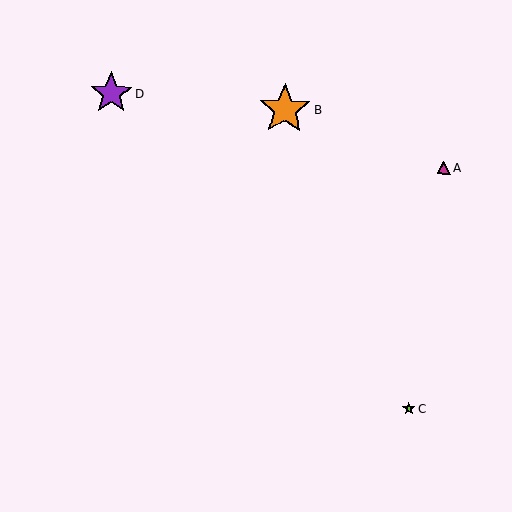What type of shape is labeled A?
Shape A is a magenta triangle.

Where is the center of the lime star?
The center of the lime star is at (409, 408).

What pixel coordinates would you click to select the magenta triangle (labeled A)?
Click at (443, 167) to select the magenta triangle A.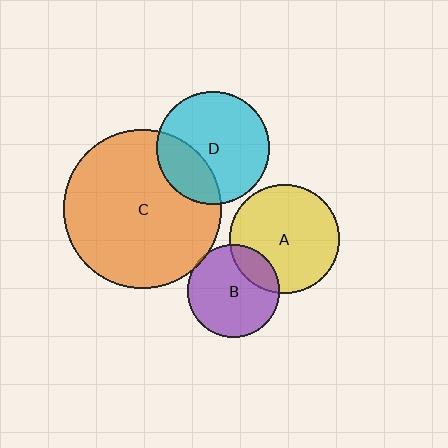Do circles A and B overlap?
Yes.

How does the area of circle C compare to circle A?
Approximately 2.1 times.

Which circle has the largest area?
Circle C (orange).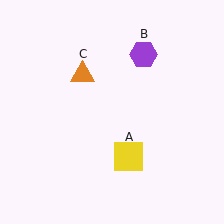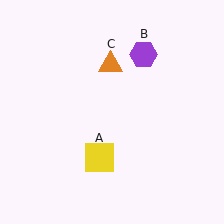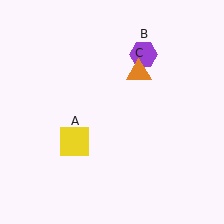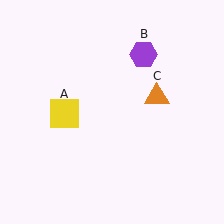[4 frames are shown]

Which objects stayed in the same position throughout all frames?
Purple hexagon (object B) remained stationary.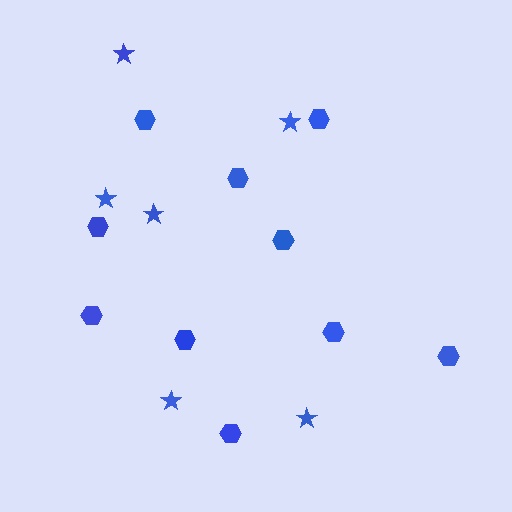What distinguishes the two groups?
There are 2 groups: one group of stars (6) and one group of hexagons (10).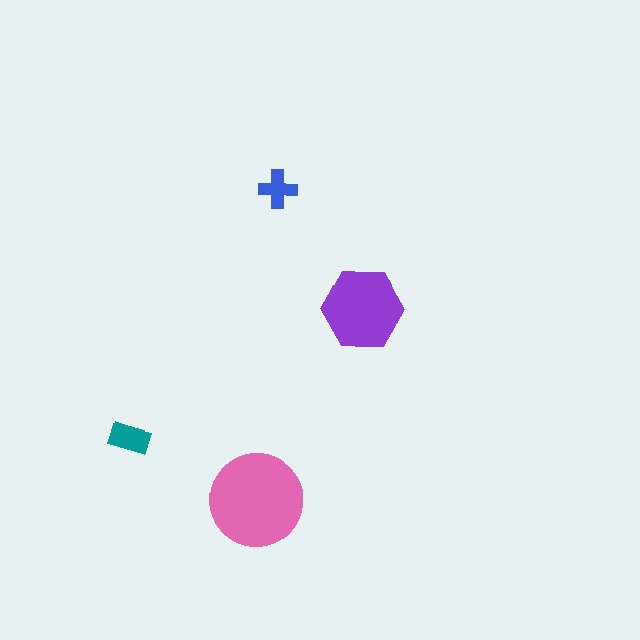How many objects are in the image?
There are 4 objects in the image.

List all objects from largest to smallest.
The pink circle, the purple hexagon, the teal rectangle, the blue cross.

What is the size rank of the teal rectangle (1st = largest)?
3rd.